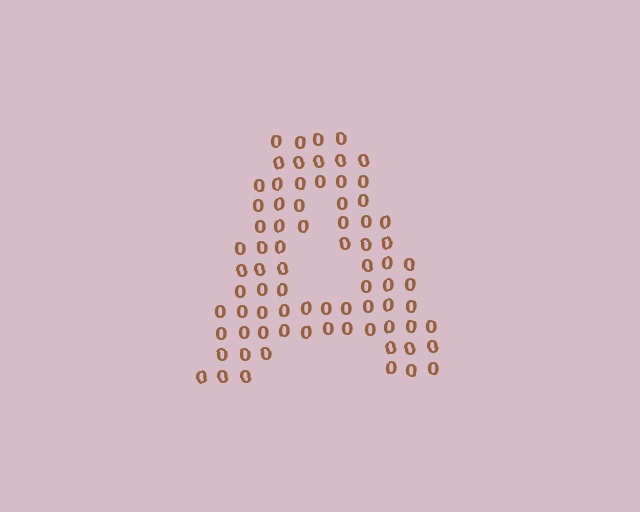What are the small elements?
The small elements are digit 0's.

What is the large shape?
The large shape is the letter A.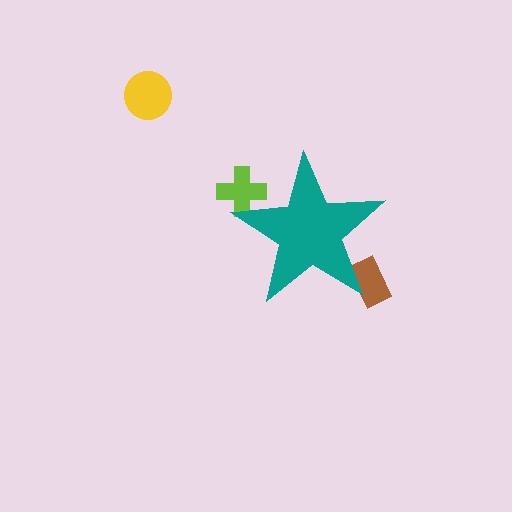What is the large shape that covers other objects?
A teal star.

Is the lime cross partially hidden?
Yes, the lime cross is partially hidden behind the teal star.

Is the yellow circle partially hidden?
No, the yellow circle is fully visible.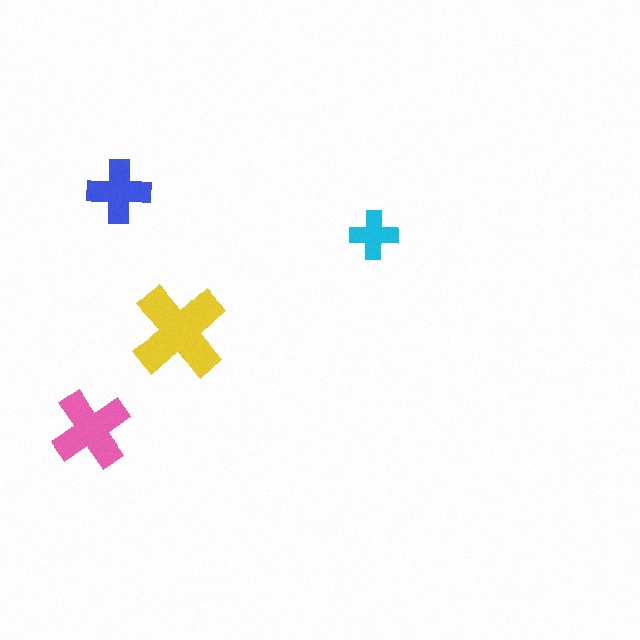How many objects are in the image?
There are 4 objects in the image.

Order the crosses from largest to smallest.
the yellow one, the pink one, the blue one, the cyan one.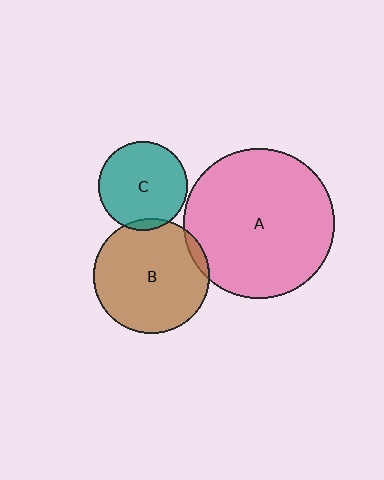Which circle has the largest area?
Circle A (pink).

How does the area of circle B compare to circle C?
Approximately 1.7 times.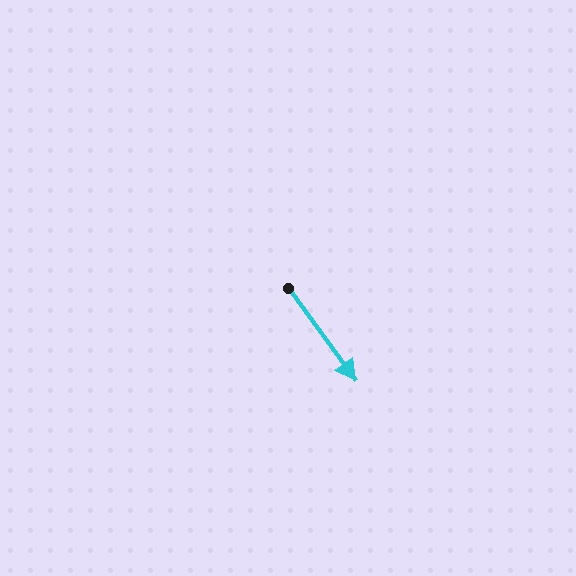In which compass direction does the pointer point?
Southeast.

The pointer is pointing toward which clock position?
Roughly 5 o'clock.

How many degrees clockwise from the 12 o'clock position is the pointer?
Approximately 144 degrees.